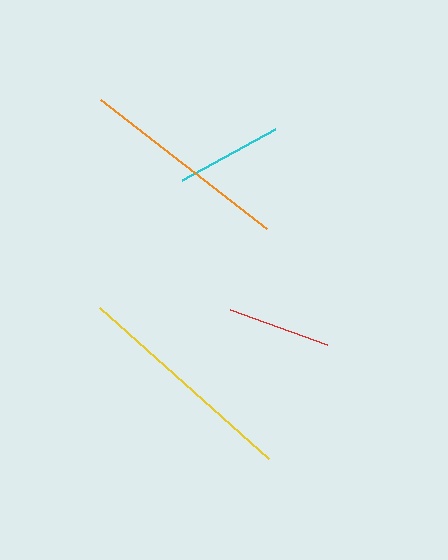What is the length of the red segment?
The red segment is approximately 103 pixels long.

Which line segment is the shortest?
The red line is the shortest at approximately 103 pixels.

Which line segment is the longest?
The yellow line is the longest at approximately 227 pixels.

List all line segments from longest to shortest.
From longest to shortest: yellow, orange, cyan, red.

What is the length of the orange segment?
The orange segment is approximately 210 pixels long.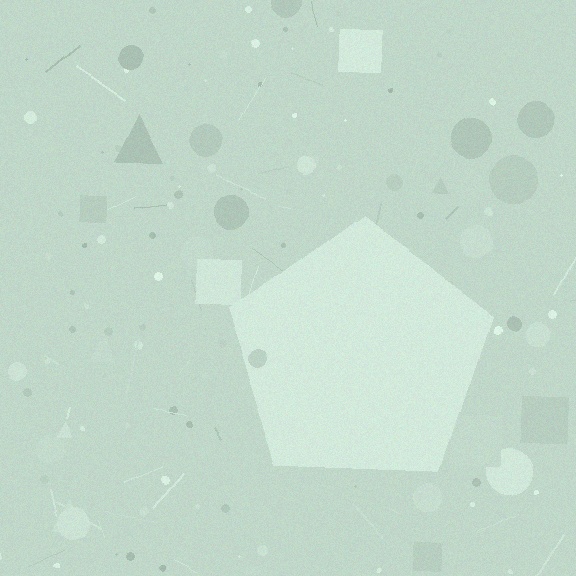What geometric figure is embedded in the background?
A pentagon is embedded in the background.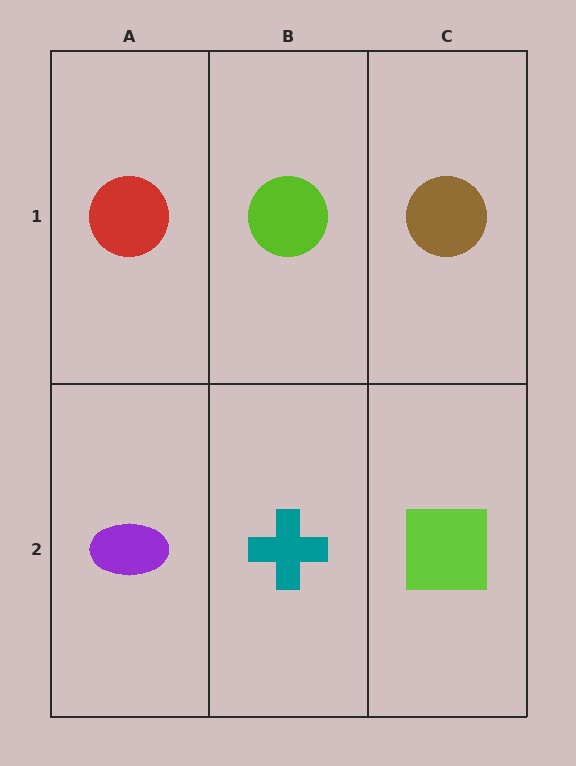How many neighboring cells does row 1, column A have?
2.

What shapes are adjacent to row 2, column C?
A brown circle (row 1, column C), a teal cross (row 2, column B).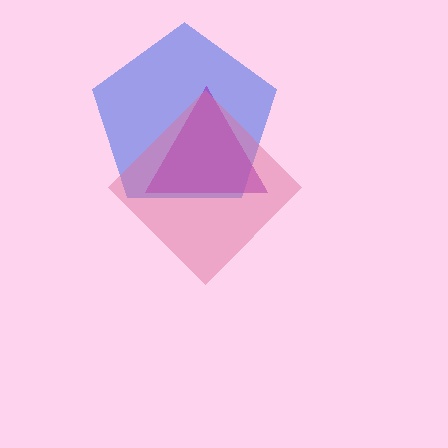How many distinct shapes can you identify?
There are 3 distinct shapes: a blue pentagon, a purple triangle, a pink diamond.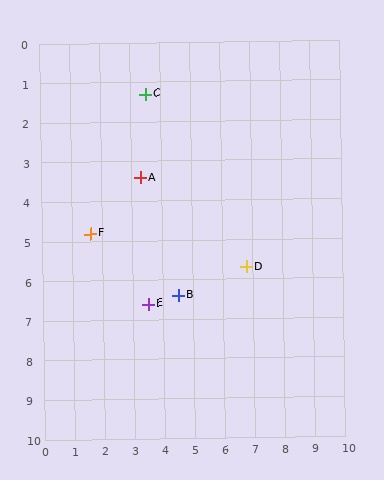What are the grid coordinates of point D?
Point D is at approximately (6.8, 5.7).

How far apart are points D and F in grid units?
Points D and F are about 5.3 grid units apart.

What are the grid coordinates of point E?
Point E is at approximately (3.5, 6.6).